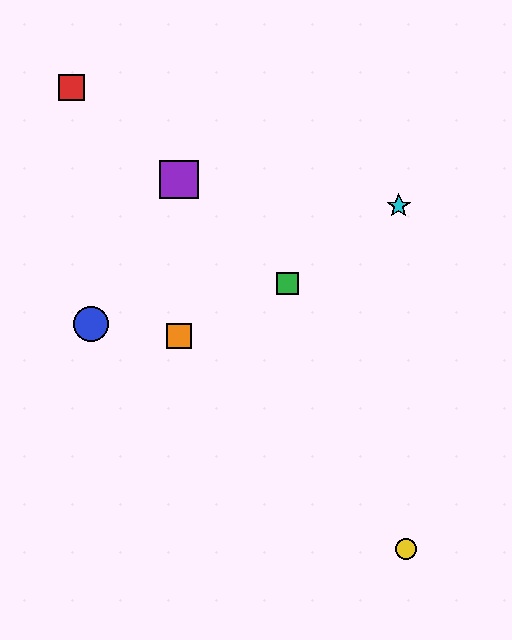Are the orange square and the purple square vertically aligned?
Yes, both are at x≈179.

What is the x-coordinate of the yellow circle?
The yellow circle is at x≈406.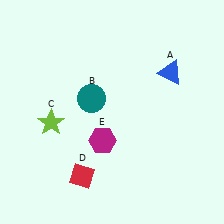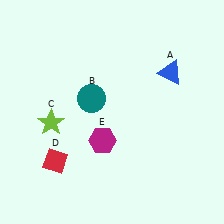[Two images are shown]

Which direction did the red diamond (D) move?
The red diamond (D) moved left.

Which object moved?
The red diamond (D) moved left.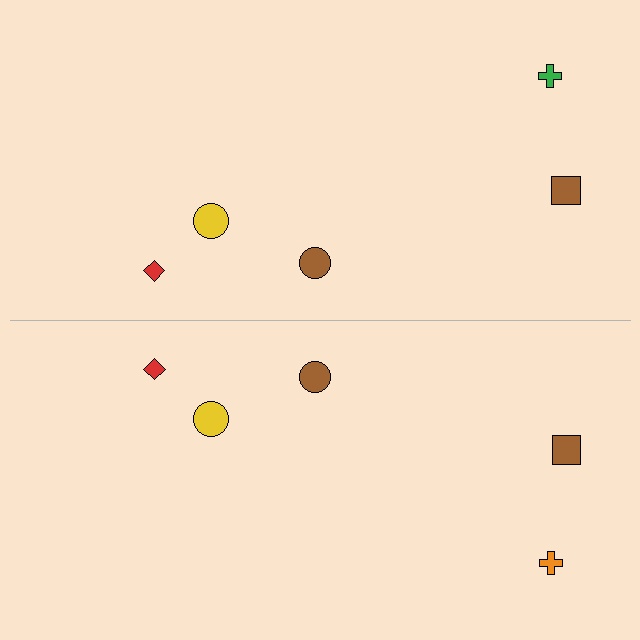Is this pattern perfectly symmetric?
No, the pattern is not perfectly symmetric. The orange cross on the bottom side breaks the symmetry — its mirror counterpart is green.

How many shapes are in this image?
There are 10 shapes in this image.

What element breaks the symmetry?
The orange cross on the bottom side breaks the symmetry — its mirror counterpart is green.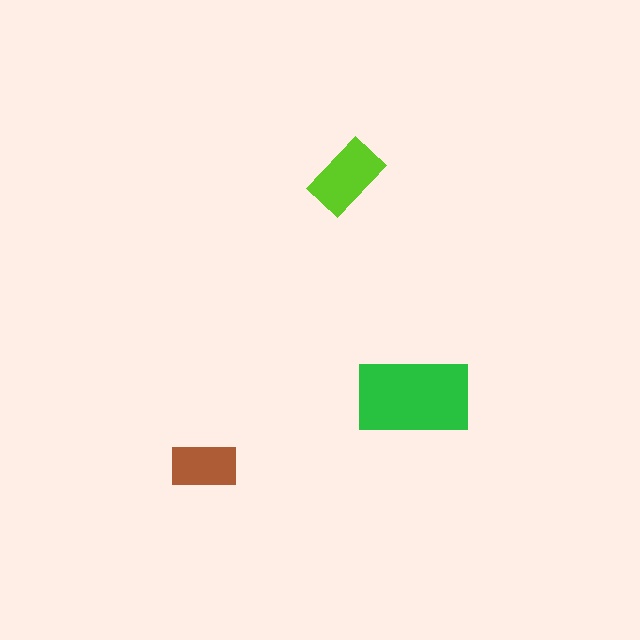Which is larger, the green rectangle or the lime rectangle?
The green one.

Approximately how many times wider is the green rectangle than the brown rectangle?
About 1.5 times wider.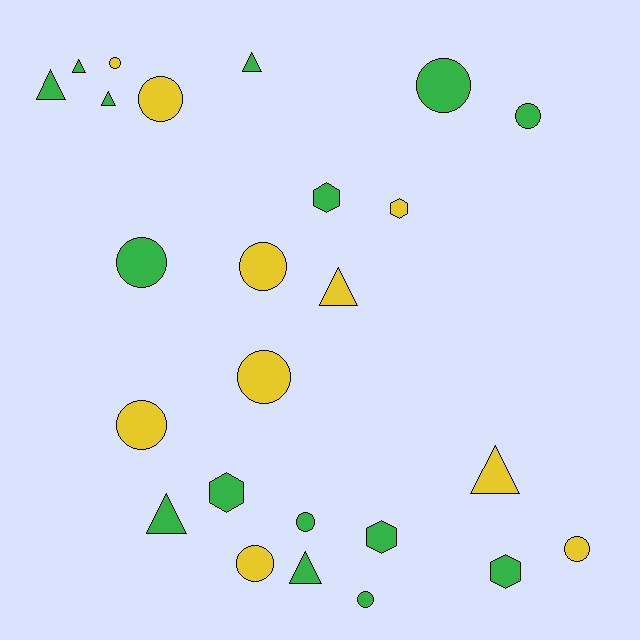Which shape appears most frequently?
Circle, with 12 objects.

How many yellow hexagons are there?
There is 1 yellow hexagon.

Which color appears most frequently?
Green, with 15 objects.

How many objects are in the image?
There are 25 objects.